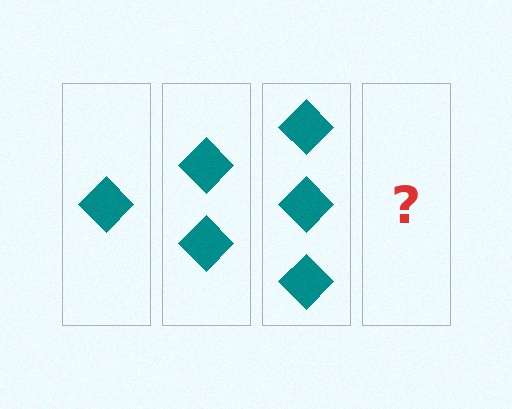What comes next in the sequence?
The next element should be 4 diamonds.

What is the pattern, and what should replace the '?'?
The pattern is that each step adds one more diamond. The '?' should be 4 diamonds.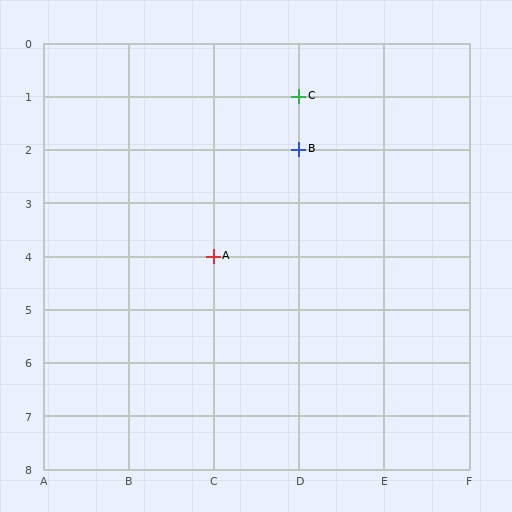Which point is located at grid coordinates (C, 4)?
Point A is at (C, 4).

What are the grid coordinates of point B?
Point B is at grid coordinates (D, 2).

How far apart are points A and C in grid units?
Points A and C are 1 column and 3 rows apart (about 3.2 grid units diagonally).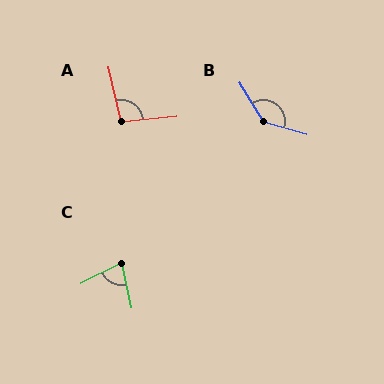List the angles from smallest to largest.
C (76°), A (97°), B (137°).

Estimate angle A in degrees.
Approximately 97 degrees.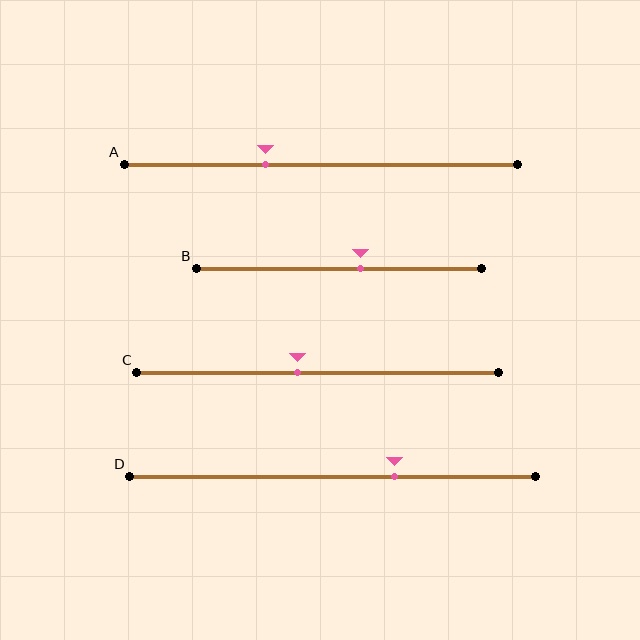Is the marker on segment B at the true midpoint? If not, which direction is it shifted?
No, the marker on segment B is shifted to the right by about 7% of the segment length.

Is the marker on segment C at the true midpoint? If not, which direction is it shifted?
No, the marker on segment C is shifted to the left by about 5% of the segment length.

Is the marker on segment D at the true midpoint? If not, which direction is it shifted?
No, the marker on segment D is shifted to the right by about 15% of the segment length.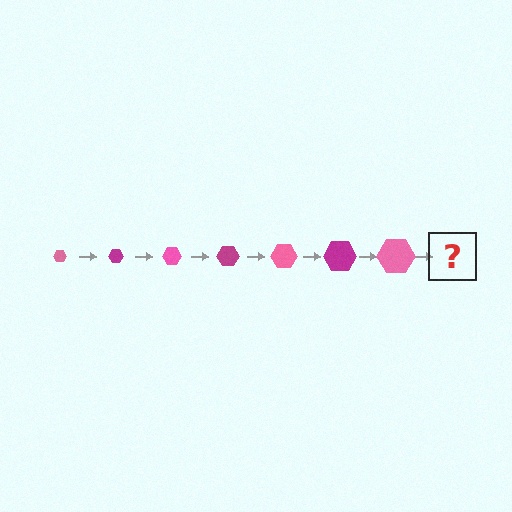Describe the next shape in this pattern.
It should be a magenta hexagon, larger than the previous one.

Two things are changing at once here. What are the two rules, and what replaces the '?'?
The two rules are that the hexagon grows larger each step and the color cycles through pink and magenta. The '?' should be a magenta hexagon, larger than the previous one.